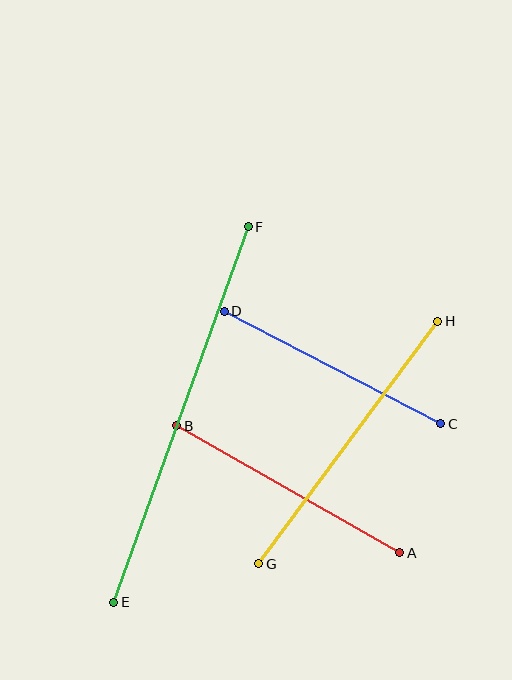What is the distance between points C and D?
The distance is approximately 244 pixels.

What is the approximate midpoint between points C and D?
The midpoint is at approximately (333, 368) pixels.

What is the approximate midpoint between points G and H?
The midpoint is at approximately (348, 443) pixels.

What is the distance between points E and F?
The distance is approximately 399 pixels.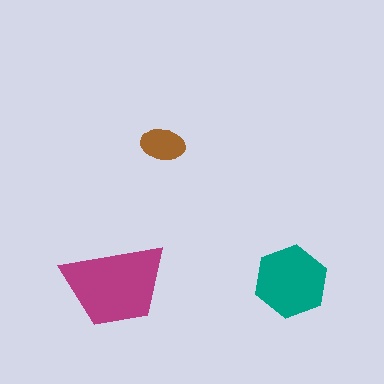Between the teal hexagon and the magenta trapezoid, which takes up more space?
The magenta trapezoid.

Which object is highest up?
The brown ellipse is topmost.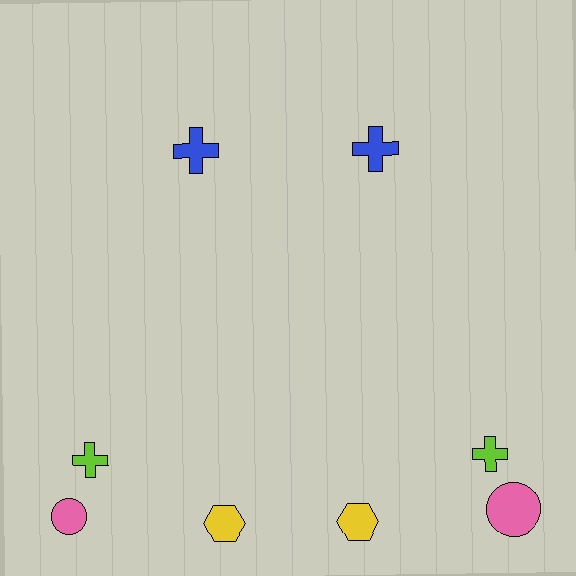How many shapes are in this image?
There are 8 shapes in this image.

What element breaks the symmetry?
The pink circle on the right side has a different size than its mirror counterpart.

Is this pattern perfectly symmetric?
No, the pattern is not perfectly symmetric. The pink circle on the right side has a different size than its mirror counterpart.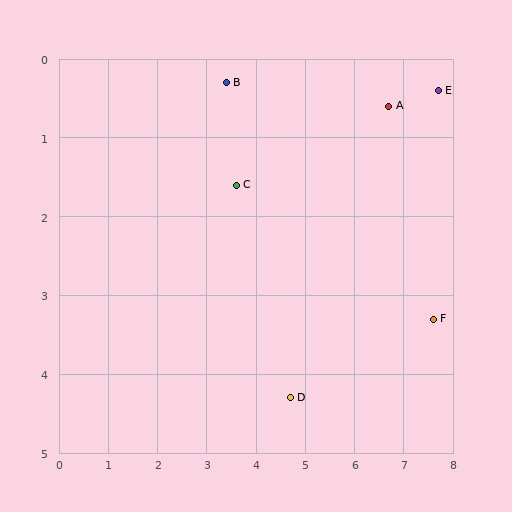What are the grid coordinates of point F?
Point F is at approximately (7.6, 3.3).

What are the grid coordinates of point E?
Point E is at approximately (7.7, 0.4).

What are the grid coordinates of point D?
Point D is at approximately (4.7, 4.3).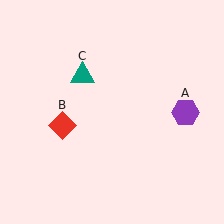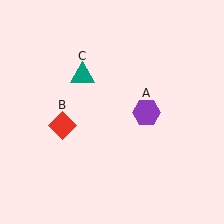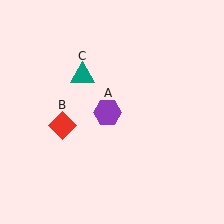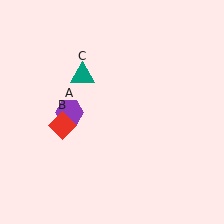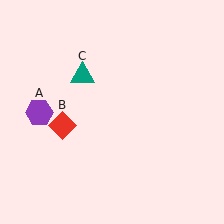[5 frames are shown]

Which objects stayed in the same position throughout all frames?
Red diamond (object B) and teal triangle (object C) remained stationary.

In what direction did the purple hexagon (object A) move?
The purple hexagon (object A) moved left.